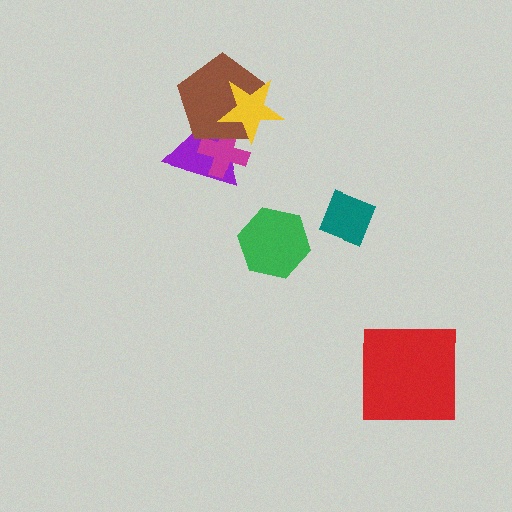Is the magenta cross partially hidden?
Yes, it is partially covered by another shape.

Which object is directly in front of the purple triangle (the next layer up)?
The magenta cross is directly in front of the purple triangle.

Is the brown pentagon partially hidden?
Yes, it is partially covered by another shape.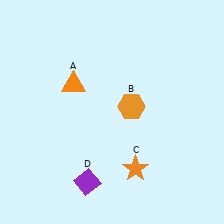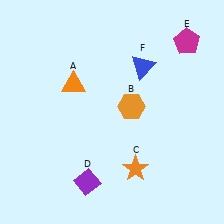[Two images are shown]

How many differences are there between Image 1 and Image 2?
There are 2 differences between the two images.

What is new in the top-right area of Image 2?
A blue triangle (F) was added in the top-right area of Image 2.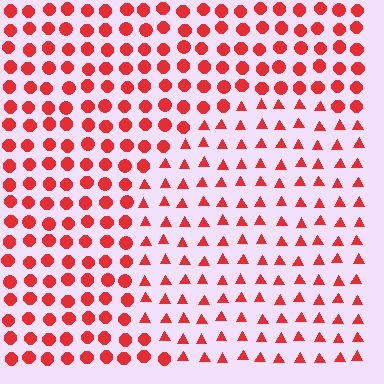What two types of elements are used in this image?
The image uses triangles inside the circle region and circles outside it.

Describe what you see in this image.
The image is filled with small red elements arranged in a uniform grid. A circle-shaped region contains triangles, while the surrounding area contains circles. The boundary is defined purely by the change in element shape.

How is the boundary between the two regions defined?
The boundary is defined by a change in element shape: triangles inside vs. circles outside. All elements share the same color and spacing.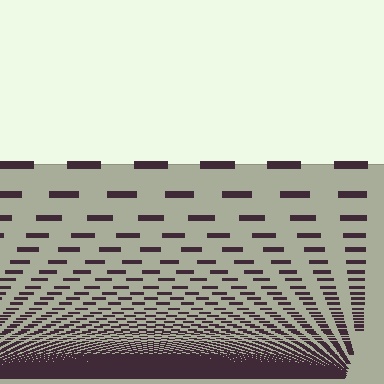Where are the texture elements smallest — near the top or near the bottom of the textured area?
Near the bottom.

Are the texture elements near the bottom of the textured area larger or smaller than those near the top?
Smaller. The gradient is inverted — elements near the bottom are smaller and denser.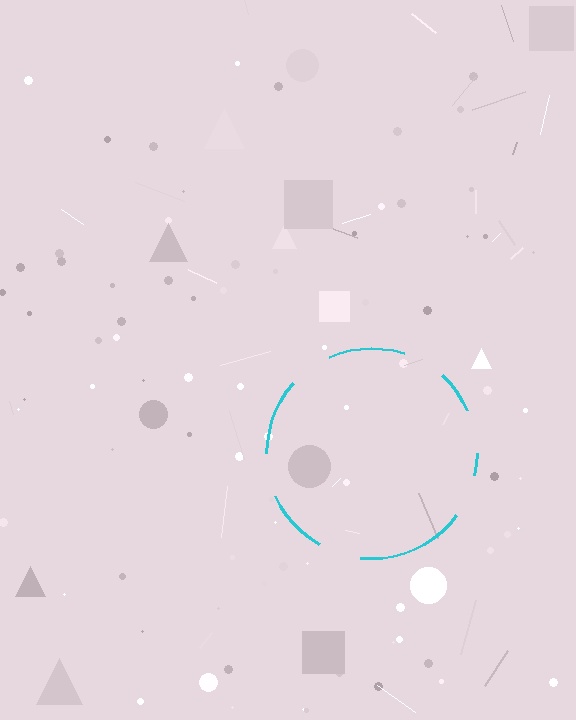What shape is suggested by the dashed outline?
The dashed outline suggests a circle.